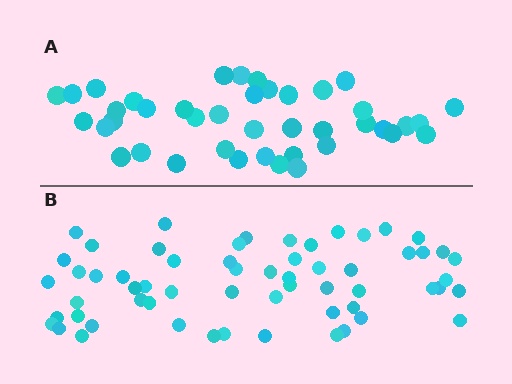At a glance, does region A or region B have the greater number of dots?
Region B (the bottom region) has more dots.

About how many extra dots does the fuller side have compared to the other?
Region B has approximately 20 more dots than region A.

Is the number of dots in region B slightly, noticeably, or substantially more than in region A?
Region B has substantially more. The ratio is roughly 1.5 to 1.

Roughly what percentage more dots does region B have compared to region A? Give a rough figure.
About 45% more.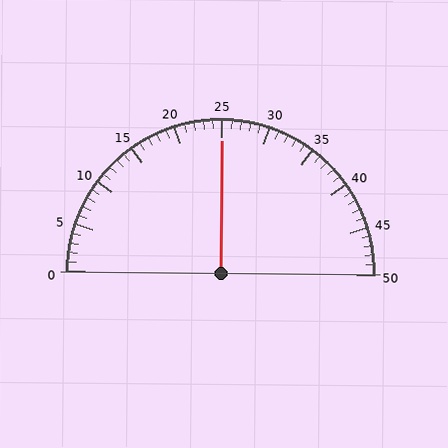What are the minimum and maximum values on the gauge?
The gauge ranges from 0 to 50.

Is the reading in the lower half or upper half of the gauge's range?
The reading is in the upper half of the range (0 to 50).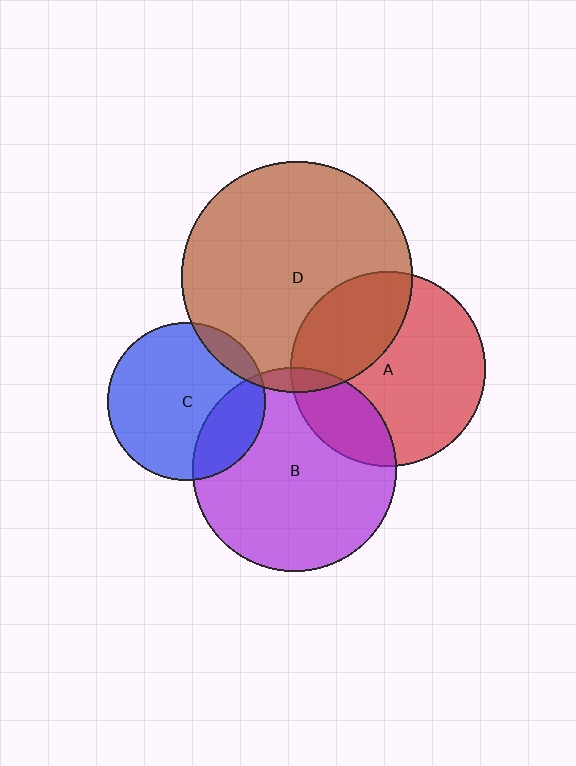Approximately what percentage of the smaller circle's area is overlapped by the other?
Approximately 10%.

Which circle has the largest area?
Circle D (brown).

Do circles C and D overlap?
Yes.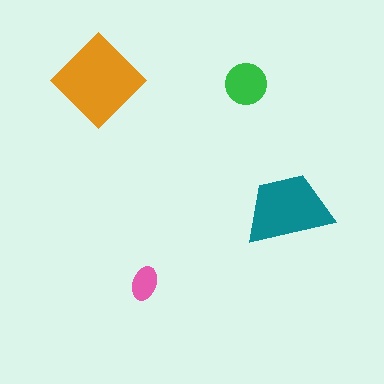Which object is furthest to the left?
The orange diamond is leftmost.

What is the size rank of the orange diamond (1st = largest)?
1st.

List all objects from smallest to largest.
The pink ellipse, the green circle, the teal trapezoid, the orange diamond.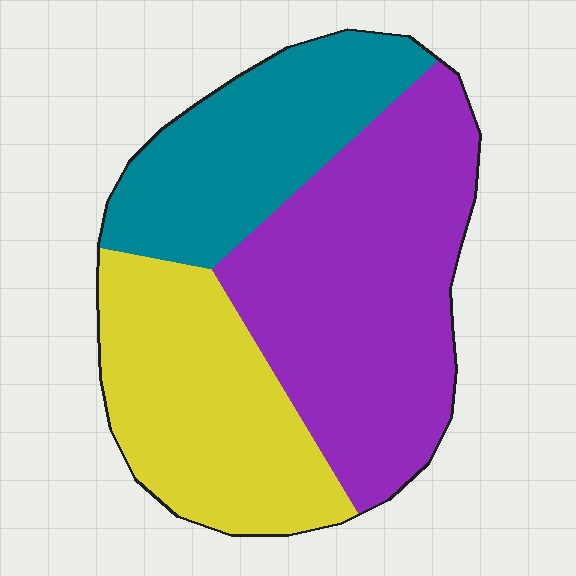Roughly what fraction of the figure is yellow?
Yellow takes up about one third (1/3) of the figure.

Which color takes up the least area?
Teal, at roughly 25%.